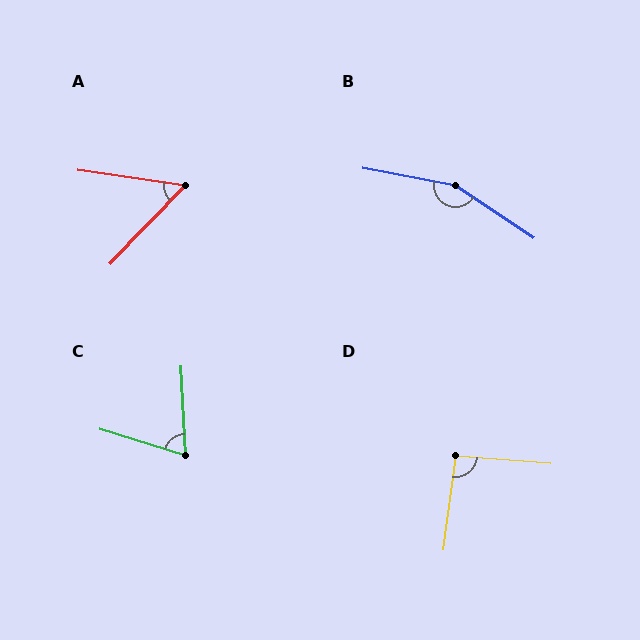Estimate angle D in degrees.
Approximately 93 degrees.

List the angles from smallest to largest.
A (54°), C (70°), D (93°), B (157°).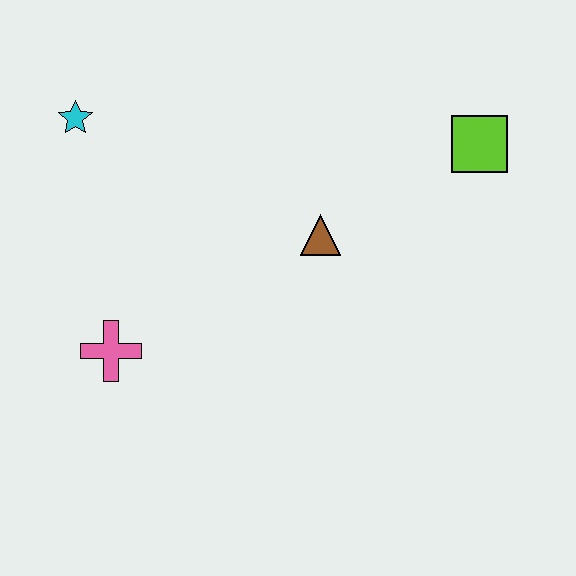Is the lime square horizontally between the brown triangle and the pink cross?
No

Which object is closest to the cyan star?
The pink cross is closest to the cyan star.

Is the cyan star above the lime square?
Yes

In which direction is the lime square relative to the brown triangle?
The lime square is to the right of the brown triangle.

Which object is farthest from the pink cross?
The lime square is farthest from the pink cross.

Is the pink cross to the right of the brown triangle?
No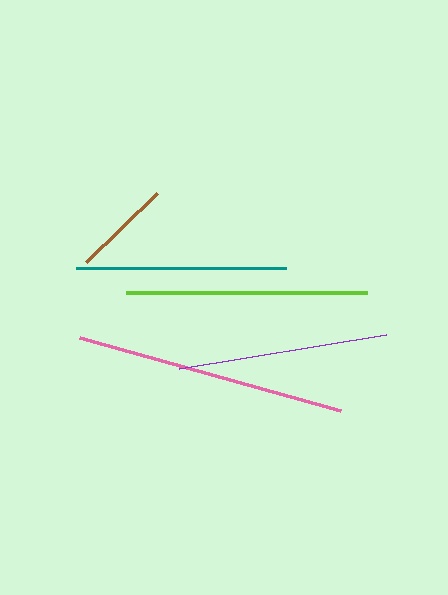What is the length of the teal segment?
The teal segment is approximately 211 pixels long.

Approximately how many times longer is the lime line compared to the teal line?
The lime line is approximately 1.1 times the length of the teal line.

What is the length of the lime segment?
The lime segment is approximately 241 pixels long.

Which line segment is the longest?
The pink line is the longest at approximately 271 pixels.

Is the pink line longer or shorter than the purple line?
The pink line is longer than the purple line.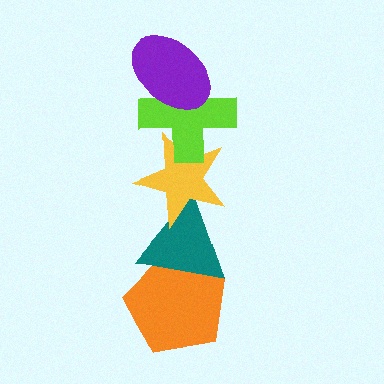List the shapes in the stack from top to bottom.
From top to bottom: the purple ellipse, the lime cross, the yellow star, the teal triangle, the orange pentagon.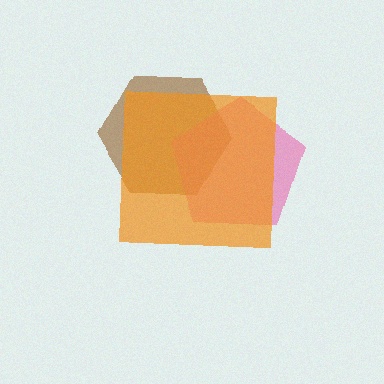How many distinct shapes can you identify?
There are 3 distinct shapes: a brown hexagon, a pink pentagon, an orange square.